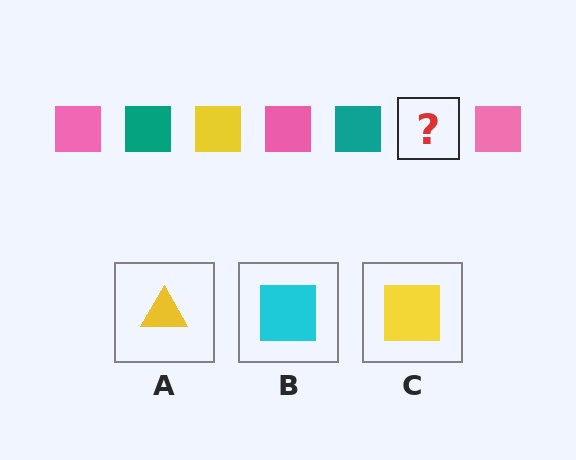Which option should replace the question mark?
Option C.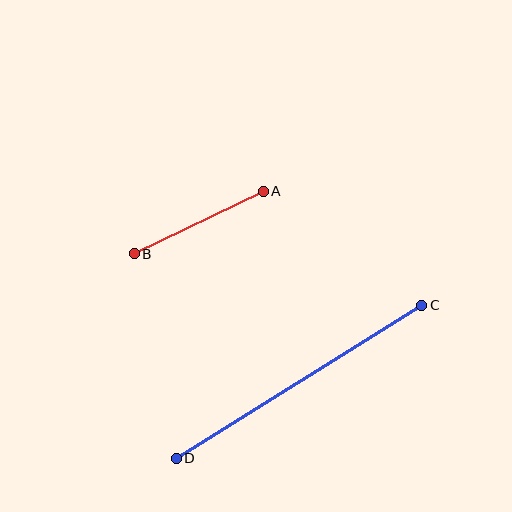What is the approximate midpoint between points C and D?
The midpoint is at approximately (299, 382) pixels.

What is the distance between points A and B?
The distance is approximately 144 pixels.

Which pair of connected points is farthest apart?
Points C and D are farthest apart.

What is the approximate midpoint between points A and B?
The midpoint is at approximately (199, 223) pixels.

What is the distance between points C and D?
The distance is approximately 289 pixels.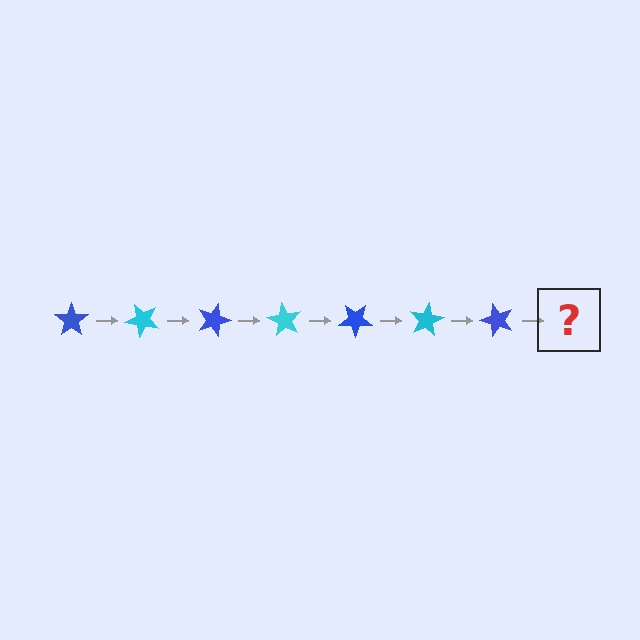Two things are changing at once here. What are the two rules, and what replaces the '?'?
The two rules are that it rotates 45 degrees each step and the color cycles through blue and cyan. The '?' should be a cyan star, rotated 315 degrees from the start.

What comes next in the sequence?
The next element should be a cyan star, rotated 315 degrees from the start.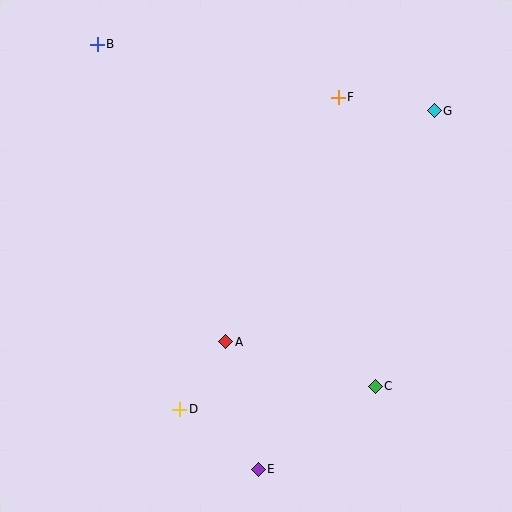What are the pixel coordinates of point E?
Point E is at (258, 469).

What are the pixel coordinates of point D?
Point D is at (180, 409).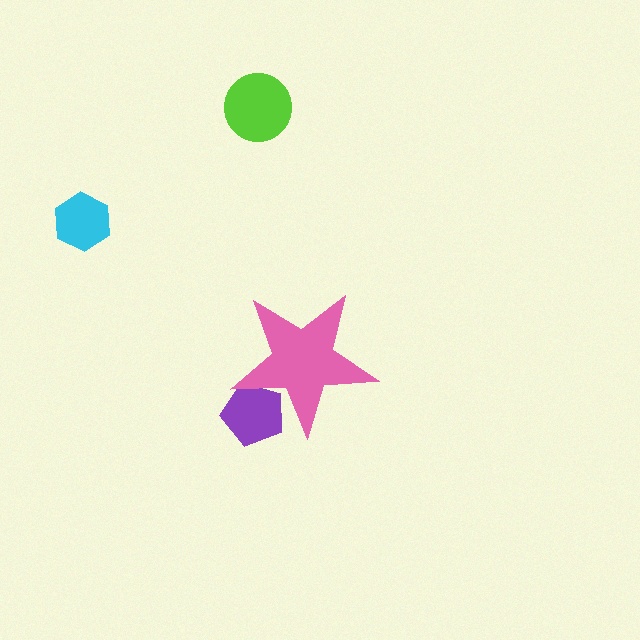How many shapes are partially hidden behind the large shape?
1 shape is partially hidden.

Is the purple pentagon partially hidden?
Yes, the purple pentagon is partially hidden behind the pink star.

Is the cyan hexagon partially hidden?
No, the cyan hexagon is fully visible.